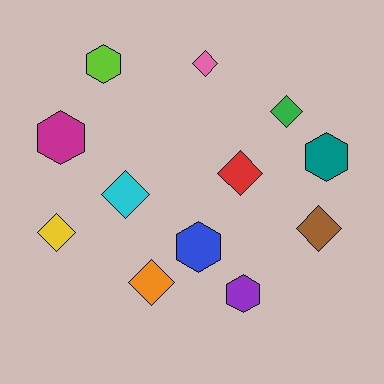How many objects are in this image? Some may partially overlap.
There are 12 objects.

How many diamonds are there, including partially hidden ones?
There are 7 diamonds.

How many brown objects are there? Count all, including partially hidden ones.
There is 1 brown object.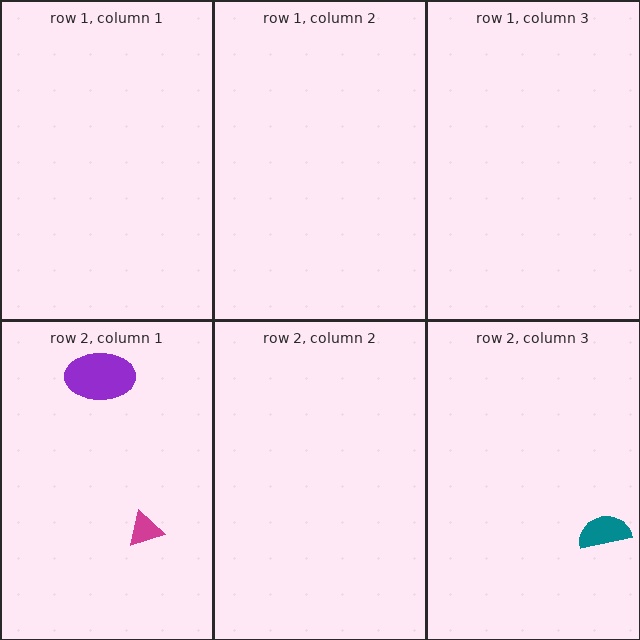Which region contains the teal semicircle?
The row 2, column 3 region.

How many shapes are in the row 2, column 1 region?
2.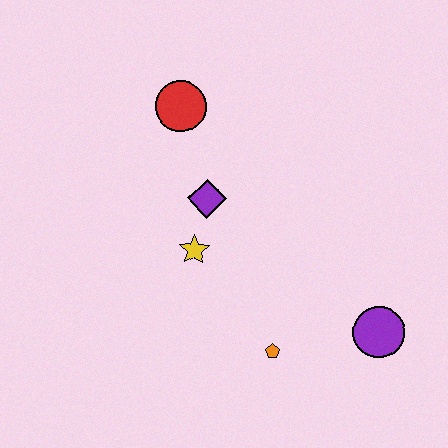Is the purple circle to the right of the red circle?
Yes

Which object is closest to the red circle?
The purple diamond is closest to the red circle.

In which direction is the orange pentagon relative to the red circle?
The orange pentagon is below the red circle.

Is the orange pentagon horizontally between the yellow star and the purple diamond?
No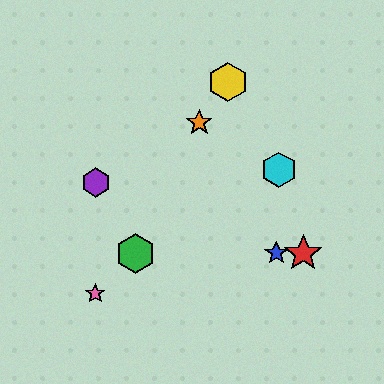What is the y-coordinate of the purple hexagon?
The purple hexagon is at y≈182.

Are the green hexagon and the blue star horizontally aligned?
Yes, both are at y≈253.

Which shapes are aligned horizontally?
The red star, the blue star, the green hexagon are aligned horizontally.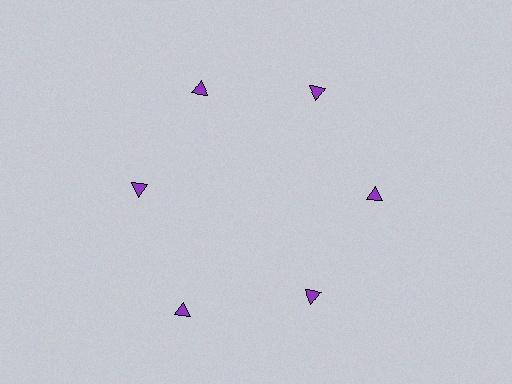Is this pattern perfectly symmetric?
No. The 6 purple triangles are arranged in a ring, but one element near the 7 o'clock position is pushed outward from the center, breaking the 6-fold rotational symmetry.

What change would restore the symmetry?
The symmetry would be restored by moving it inward, back onto the ring so that all 6 triangles sit at equal angles and equal distance from the center.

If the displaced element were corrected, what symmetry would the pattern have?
It would have 6-fold rotational symmetry — the pattern would map onto itself every 60 degrees.